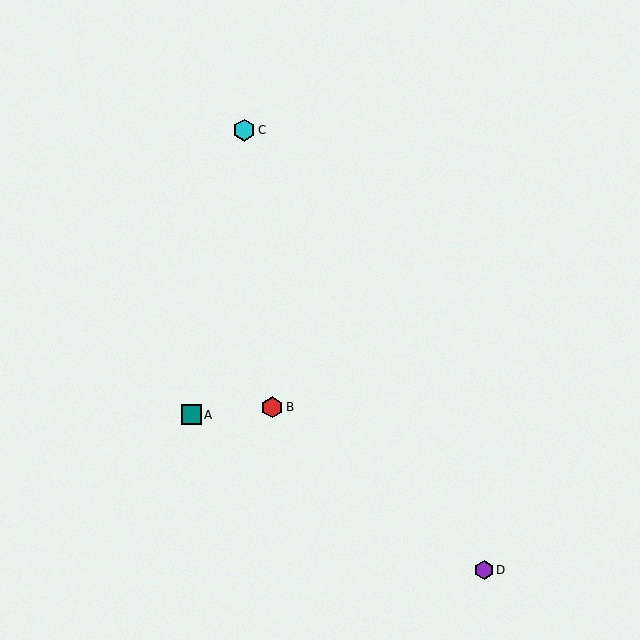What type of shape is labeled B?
Shape B is a red hexagon.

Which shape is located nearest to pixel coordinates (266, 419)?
The red hexagon (labeled B) at (272, 407) is nearest to that location.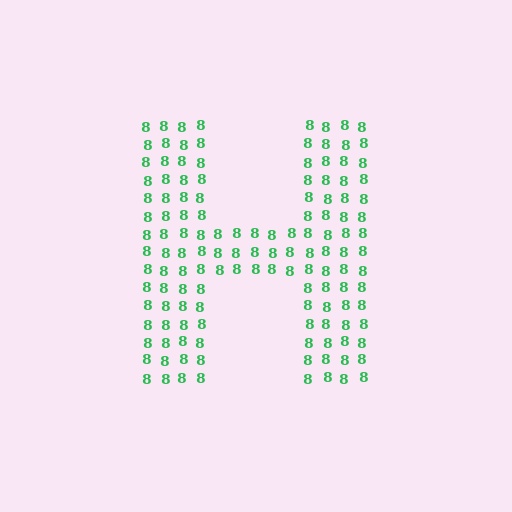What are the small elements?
The small elements are digit 8's.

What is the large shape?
The large shape is the letter H.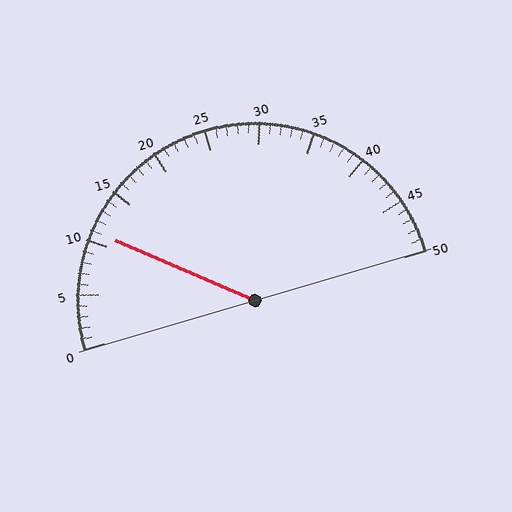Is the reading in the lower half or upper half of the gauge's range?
The reading is in the lower half of the range (0 to 50).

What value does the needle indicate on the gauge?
The needle indicates approximately 11.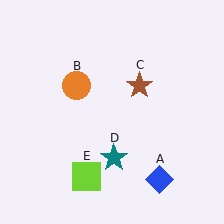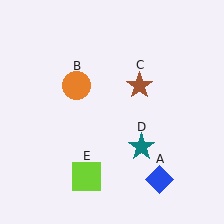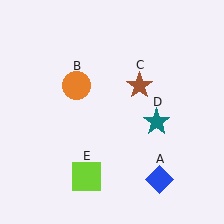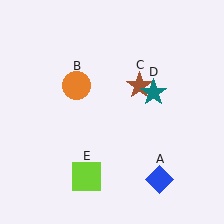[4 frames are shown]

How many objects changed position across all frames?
1 object changed position: teal star (object D).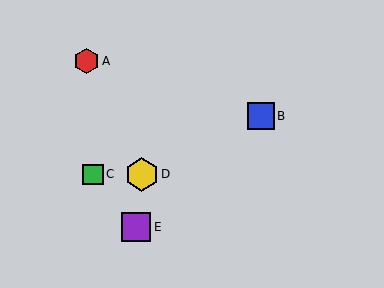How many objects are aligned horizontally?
2 objects (C, D) are aligned horizontally.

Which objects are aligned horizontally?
Objects C, D are aligned horizontally.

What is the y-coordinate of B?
Object B is at y≈116.